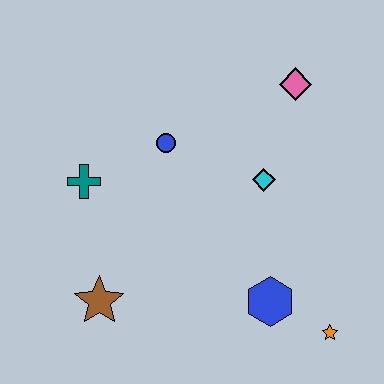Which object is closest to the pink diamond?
The cyan diamond is closest to the pink diamond.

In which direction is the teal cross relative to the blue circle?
The teal cross is to the left of the blue circle.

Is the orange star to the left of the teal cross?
No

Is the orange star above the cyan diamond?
No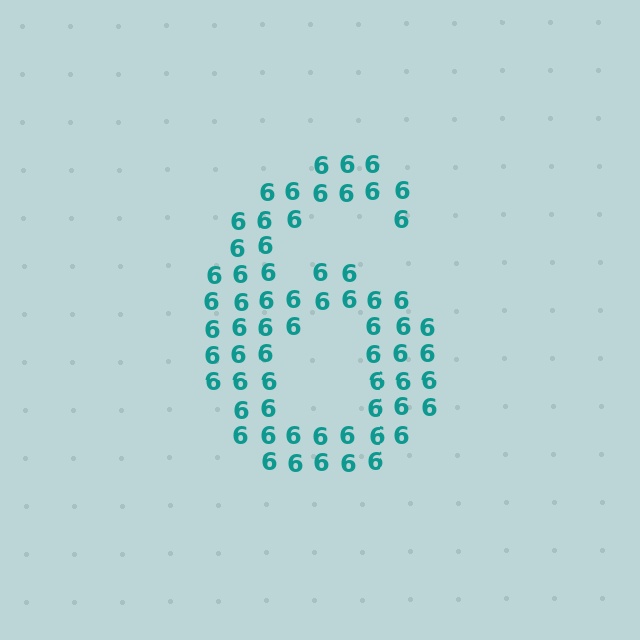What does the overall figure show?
The overall figure shows the digit 6.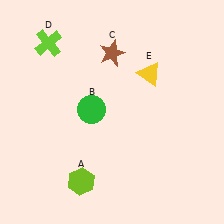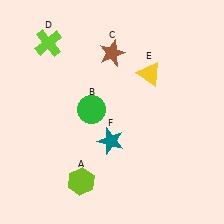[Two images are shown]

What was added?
A teal star (F) was added in Image 2.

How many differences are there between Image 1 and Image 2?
There is 1 difference between the two images.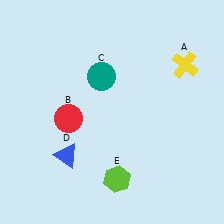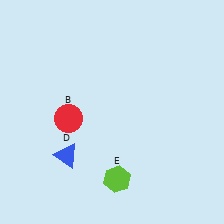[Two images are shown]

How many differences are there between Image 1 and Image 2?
There are 2 differences between the two images.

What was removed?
The teal circle (C), the yellow cross (A) were removed in Image 2.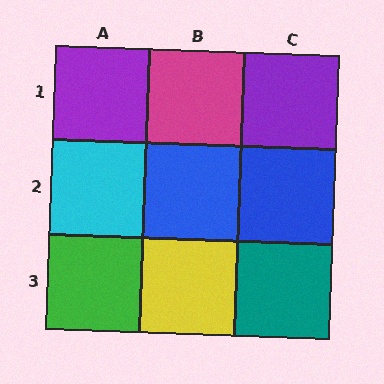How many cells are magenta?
1 cell is magenta.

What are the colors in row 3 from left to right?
Green, yellow, teal.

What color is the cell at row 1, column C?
Purple.